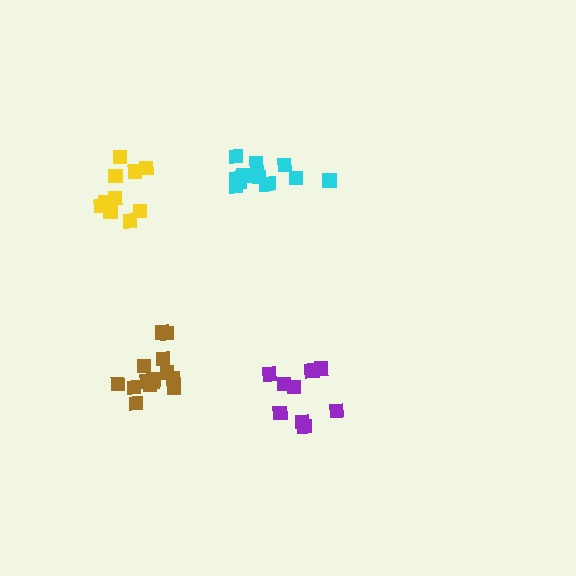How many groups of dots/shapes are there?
There are 4 groups.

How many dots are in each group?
Group 1: 13 dots, Group 2: 9 dots, Group 3: 14 dots, Group 4: 10 dots (46 total).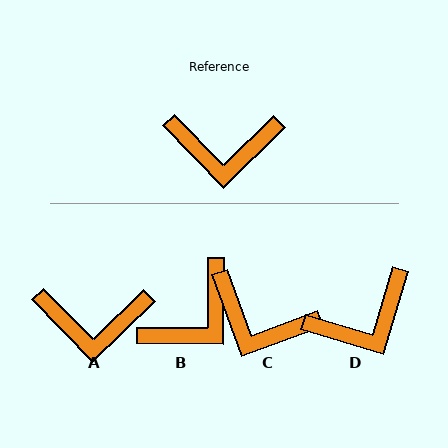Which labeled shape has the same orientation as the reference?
A.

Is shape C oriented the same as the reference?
No, it is off by about 24 degrees.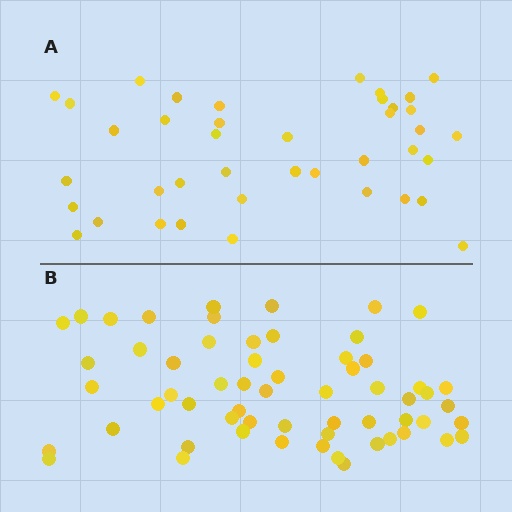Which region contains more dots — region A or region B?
Region B (the bottom region) has more dots.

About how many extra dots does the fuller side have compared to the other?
Region B has approximately 20 more dots than region A.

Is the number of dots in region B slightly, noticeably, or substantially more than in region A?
Region B has substantially more. The ratio is roughly 1.5 to 1.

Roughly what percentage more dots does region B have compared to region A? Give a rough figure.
About 50% more.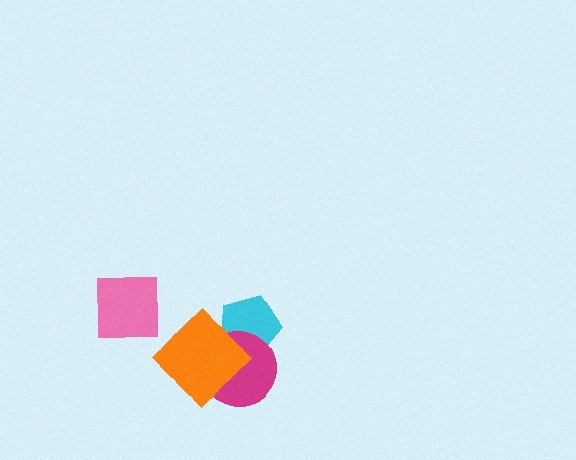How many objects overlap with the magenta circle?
2 objects overlap with the magenta circle.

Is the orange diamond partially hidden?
No, no other shape covers it.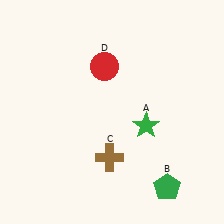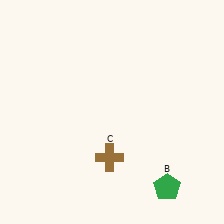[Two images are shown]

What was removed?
The red circle (D), the green star (A) were removed in Image 2.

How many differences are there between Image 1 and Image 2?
There are 2 differences between the two images.